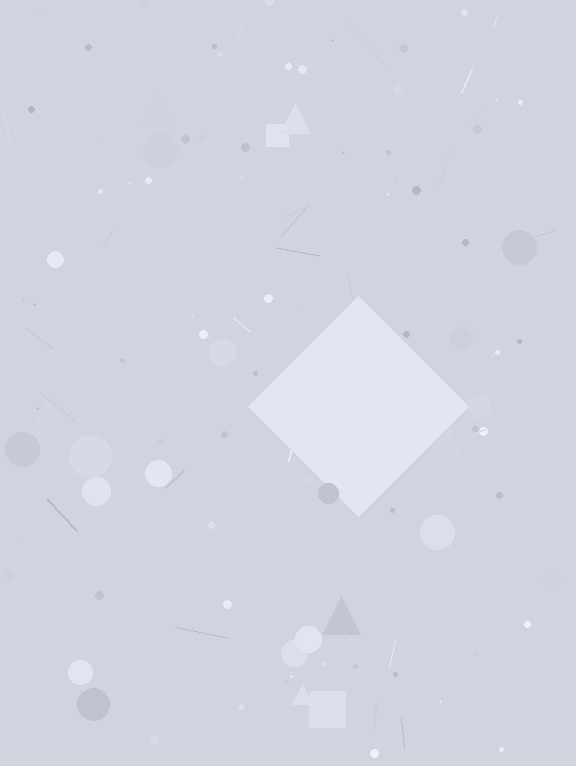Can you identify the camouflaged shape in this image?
The camouflaged shape is a diamond.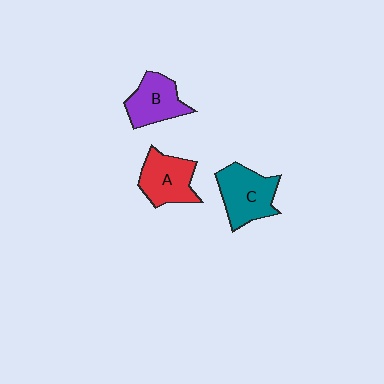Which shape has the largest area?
Shape C (teal).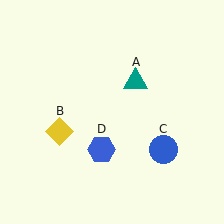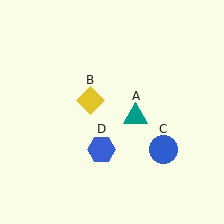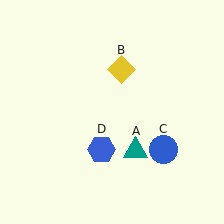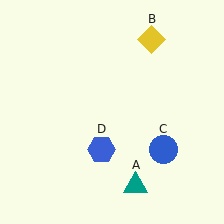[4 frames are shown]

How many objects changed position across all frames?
2 objects changed position: teal triangle (object A), yellow diamond (object B).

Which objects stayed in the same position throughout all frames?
Blue circle (object C) and blue hexagon (object D) remained stationary.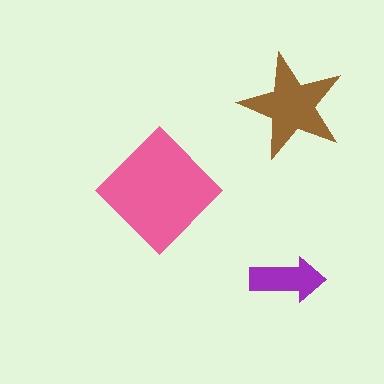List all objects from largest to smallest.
The pink diamond, the brown star, the purple arrow.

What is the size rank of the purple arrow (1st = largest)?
3rd.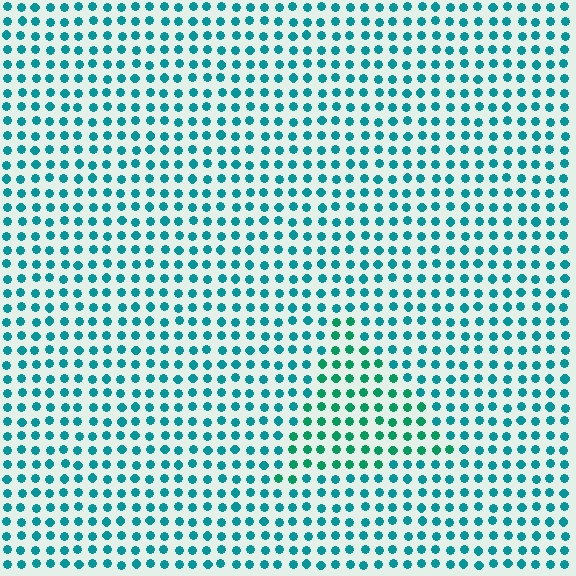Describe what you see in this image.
The image is filled with small teal elements in a uniform arrangement. A triangle-shaped region is visible where the elements are tinted to a slightly different hue, forming a subtle color boundary.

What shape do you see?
I see a triangle.